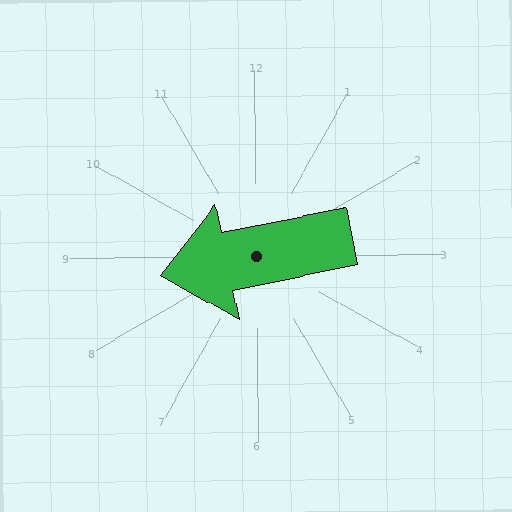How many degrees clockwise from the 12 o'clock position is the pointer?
Approximately 259 degrees.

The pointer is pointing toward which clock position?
Roughly 9 o'clock.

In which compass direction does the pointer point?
West.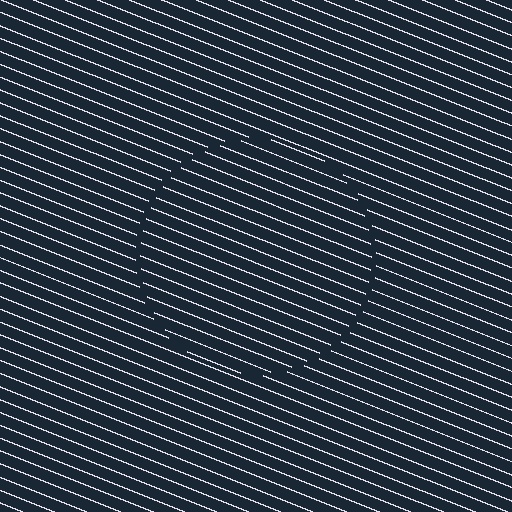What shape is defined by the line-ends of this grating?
An illusory circle. The interior of the shape contains the same grating, shifted by half a period — the contour is defined by the phase discontinuity where line-ends from the inner and outer gratings abut.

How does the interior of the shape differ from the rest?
The interior of the shape contains the same grating, shifted by half a period — the contour is defined by the phase discontinuity where line-ends from the inner and outer gratings abut.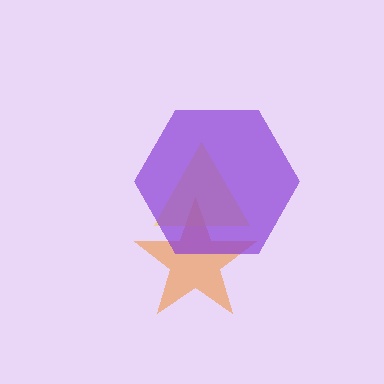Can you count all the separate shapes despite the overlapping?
Yes, there are 3 separate shapes.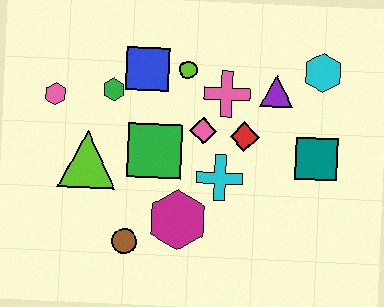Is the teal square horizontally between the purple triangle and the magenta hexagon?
No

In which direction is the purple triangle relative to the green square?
The purple triangle is to the right of the green square.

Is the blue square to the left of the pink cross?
Yes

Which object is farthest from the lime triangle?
The cyan hexagon is farthest from the lime triangle.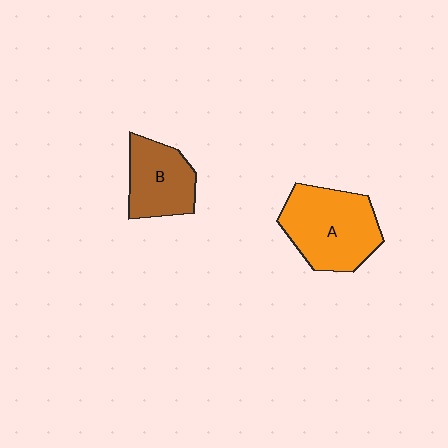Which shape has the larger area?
Shape A (orange).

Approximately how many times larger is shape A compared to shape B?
Approximately 1.4 times.